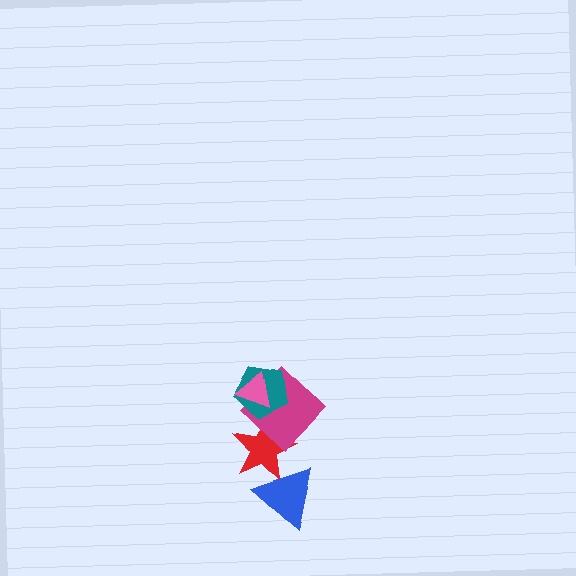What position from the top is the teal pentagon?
The teal pentagon is 2nd from the top.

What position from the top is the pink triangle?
The pink triangle is 1st from the top.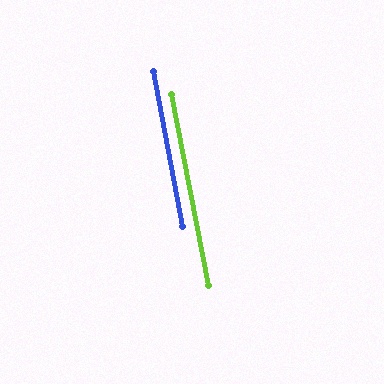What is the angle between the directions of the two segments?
Approximately 0 degrees.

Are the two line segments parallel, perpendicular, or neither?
Parallel — their directions differ by only 0.5°.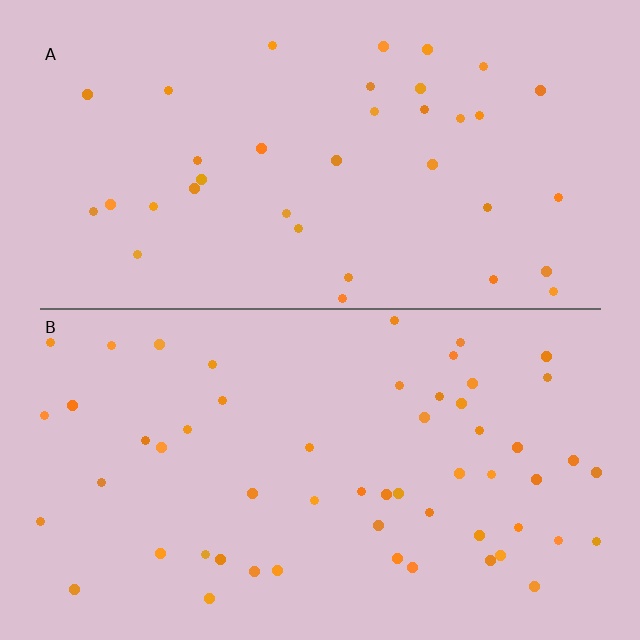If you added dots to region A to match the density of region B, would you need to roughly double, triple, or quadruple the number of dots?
Approximately double.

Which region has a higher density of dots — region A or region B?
B (the bottom).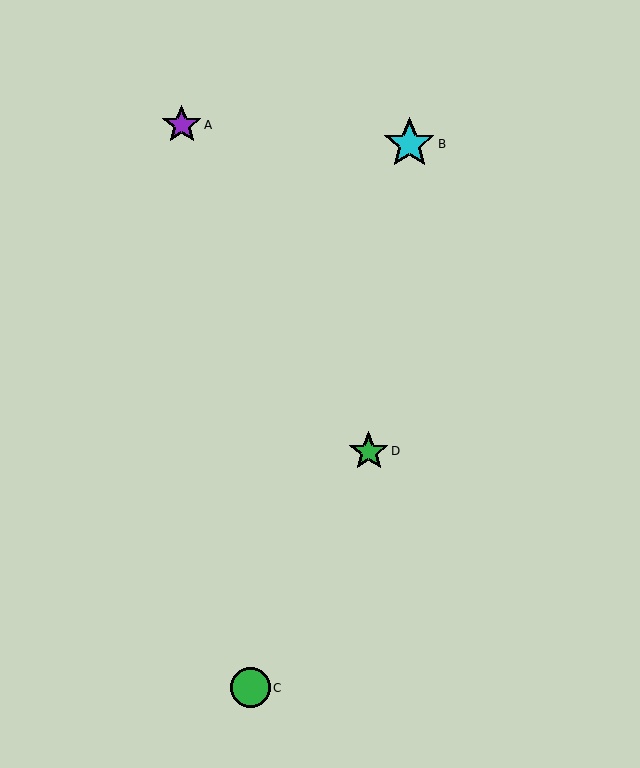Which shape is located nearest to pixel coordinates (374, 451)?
The green star (labeled D) at (369, 451) is nearest to that location.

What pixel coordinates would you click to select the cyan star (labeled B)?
Click at (409, 144) to select the cyan star B.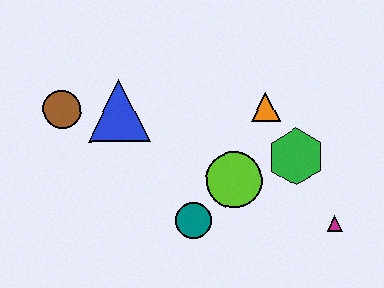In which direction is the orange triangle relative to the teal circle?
The orange triangle is above the teal circle.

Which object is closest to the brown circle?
The blue triangle is closest to the brown circle.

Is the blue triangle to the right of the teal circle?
No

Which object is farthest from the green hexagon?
The brown circle is farthest from the green hexagon.